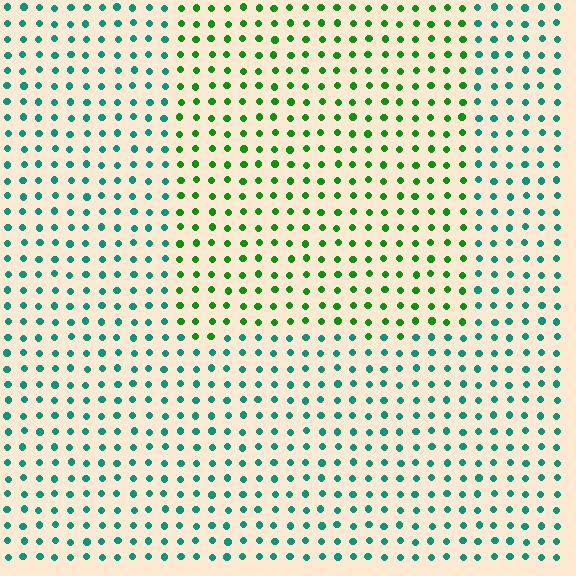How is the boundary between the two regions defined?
The boundary is defined purely by a slight shift in hue (about 44 degrees). Spacing, size, and orientation are identical on both sides.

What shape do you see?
I see a rectangle.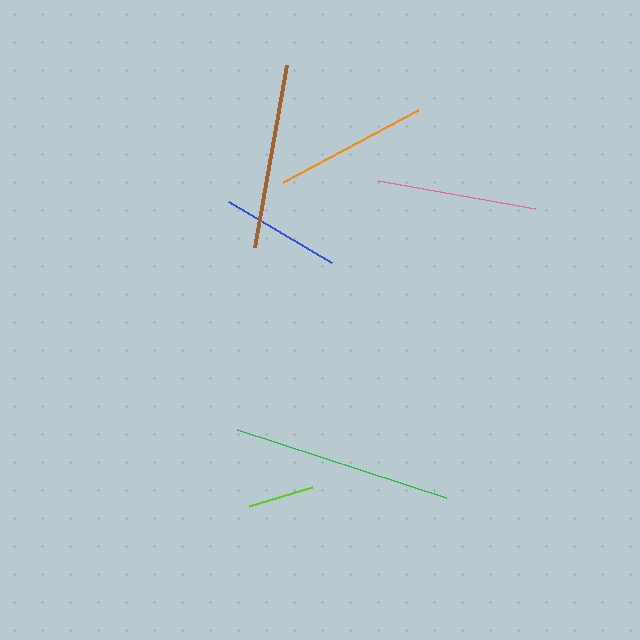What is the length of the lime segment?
The lime segment is approximately 65 pixels long.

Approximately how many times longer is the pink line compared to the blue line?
The pink line is approximately 1.3 times the length of the blue line.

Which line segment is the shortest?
The lime line is the shortest at approximately 65 pixels.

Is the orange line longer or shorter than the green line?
The green line is longer than the orange line.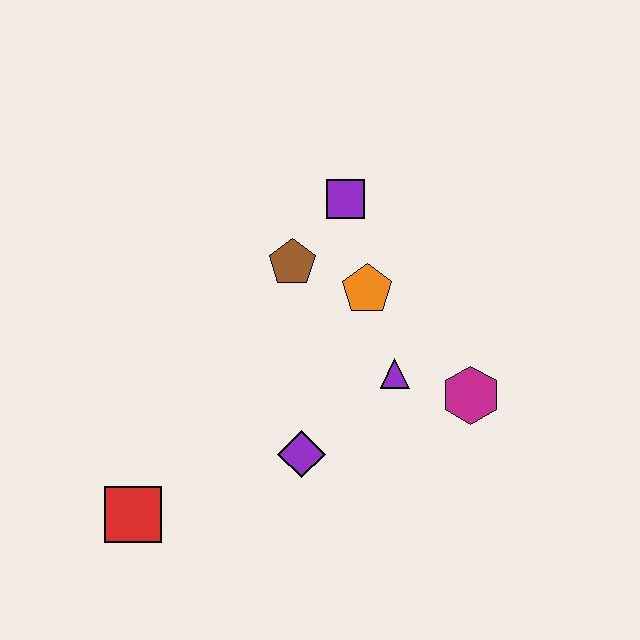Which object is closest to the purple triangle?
The magenta hexagon is closest to the purple triangle.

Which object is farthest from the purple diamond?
The purple square is farthest from the purple diamond.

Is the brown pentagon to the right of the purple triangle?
No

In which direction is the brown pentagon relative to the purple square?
The brown pentagon is below the purple square.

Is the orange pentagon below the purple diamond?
No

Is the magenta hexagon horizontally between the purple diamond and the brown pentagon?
No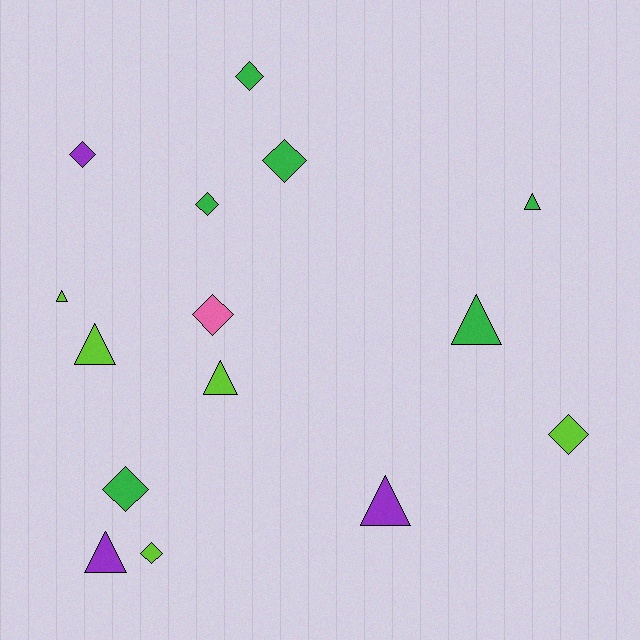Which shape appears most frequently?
Diamond, with 8 objects.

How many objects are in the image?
There are 15 objects.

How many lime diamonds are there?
There are 2 lime diamonds.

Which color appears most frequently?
Green, with 6 objects.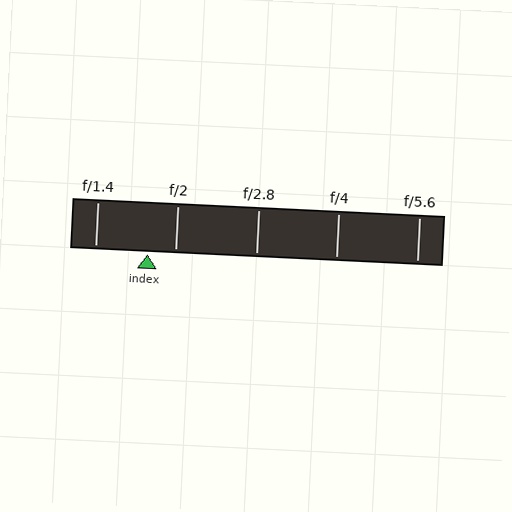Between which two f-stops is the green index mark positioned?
The index mark is between f/1.4 and f/2.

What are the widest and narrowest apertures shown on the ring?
The widest aperture shown is f/1.4 and the narrowest is f/5.6.